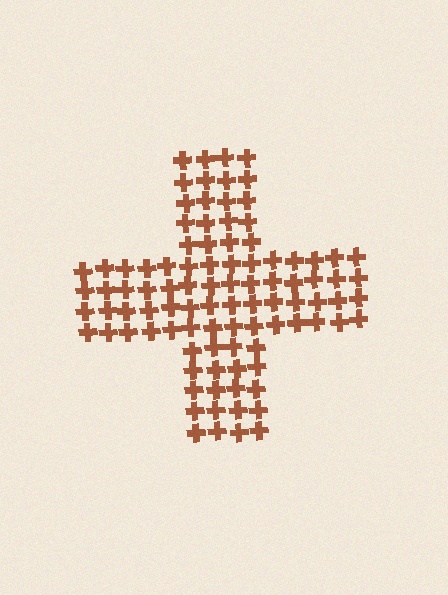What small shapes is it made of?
It is made of small crosses.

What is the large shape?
The large shape is a cross.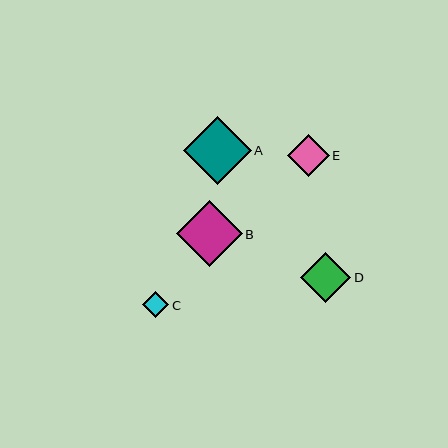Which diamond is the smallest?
Diamond C is the smallest with a size of approximately 26 pixels.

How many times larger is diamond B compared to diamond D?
Diamond B is approximately 1.3 times the size of diamond D.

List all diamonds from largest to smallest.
From largest to smallest: A, B, D, E, C.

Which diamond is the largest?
Diamond A is the largest with a size of approximately 68 pixels.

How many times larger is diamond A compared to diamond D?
Diamond A is approximately 1.4 times the size of diamond D.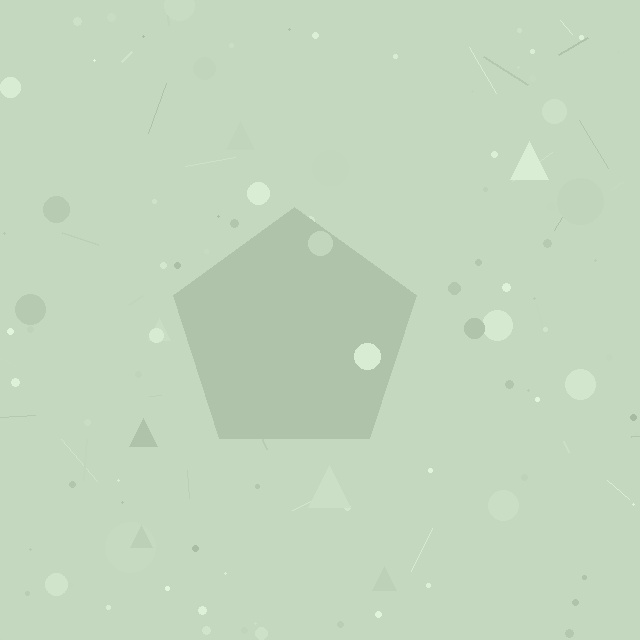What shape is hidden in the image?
A pentagon is hidden in the image.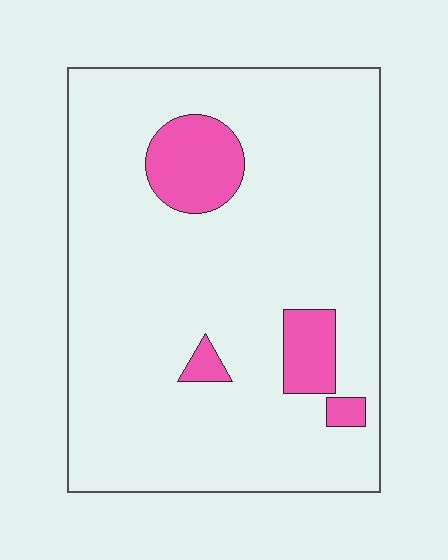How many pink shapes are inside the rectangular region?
4.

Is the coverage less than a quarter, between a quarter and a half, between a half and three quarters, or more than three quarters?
Less than a quarter.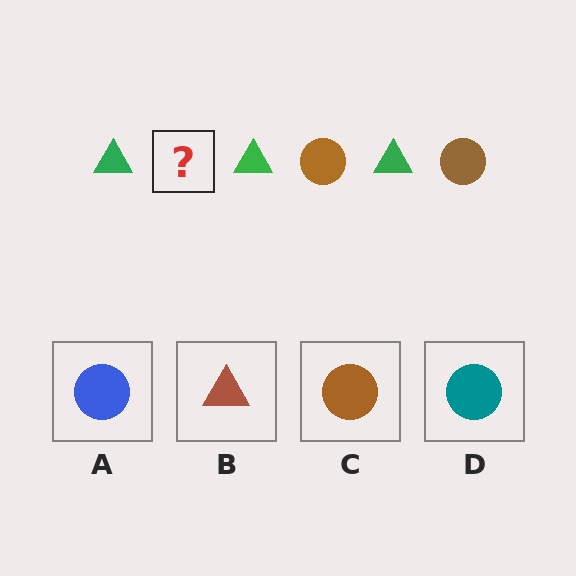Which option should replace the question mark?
Option C.